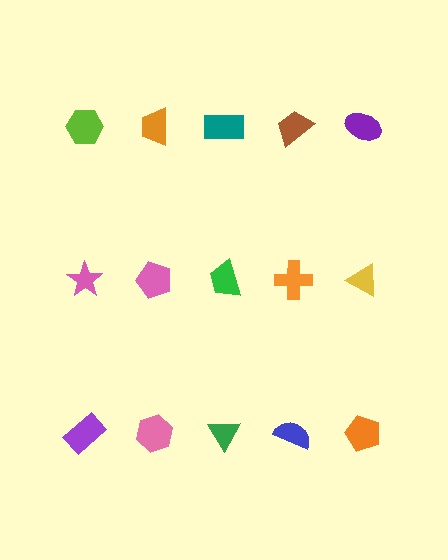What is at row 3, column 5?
An orange pentagon.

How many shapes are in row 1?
5 shapes.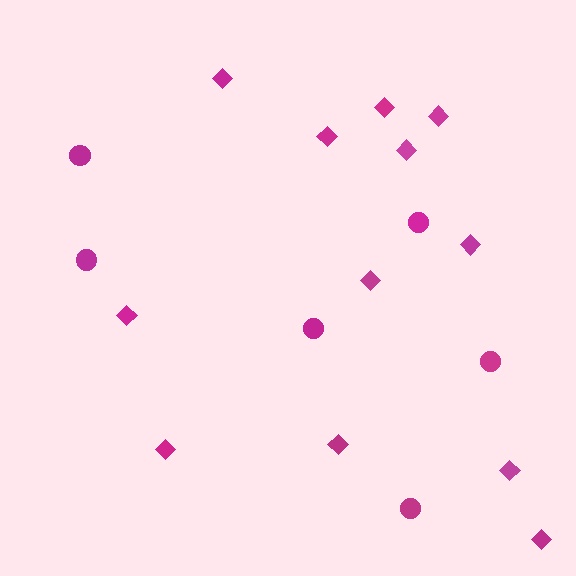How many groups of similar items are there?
There are 2 groups: one group of circles (6) and one group of diamonds (12).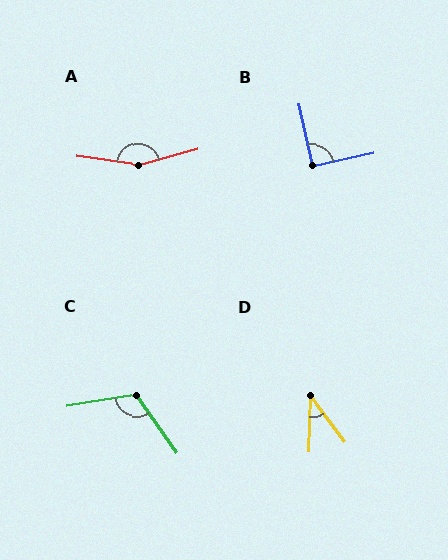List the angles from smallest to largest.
D (39°), B (90°), C (115°), A (157°).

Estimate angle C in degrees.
Approximately 115 degrees.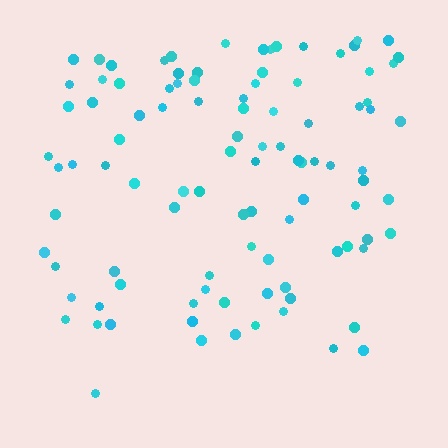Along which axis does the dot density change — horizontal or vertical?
Vertical.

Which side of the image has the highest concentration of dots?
The top.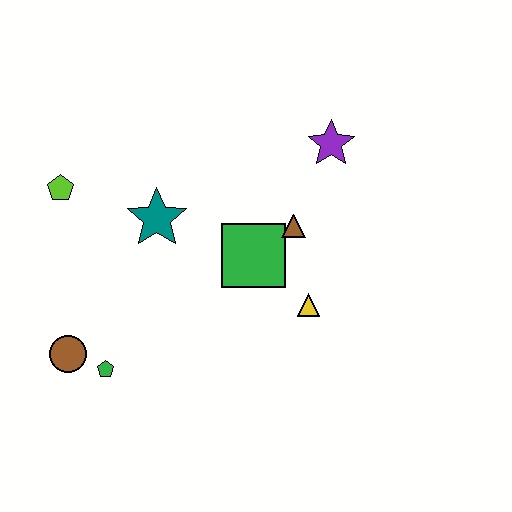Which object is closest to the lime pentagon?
The teal star is closest to the lime pentagon.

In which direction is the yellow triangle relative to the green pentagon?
The yellow triangle is to the right of the green pentagon.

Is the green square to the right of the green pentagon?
Yes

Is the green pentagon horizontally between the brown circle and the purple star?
Yes